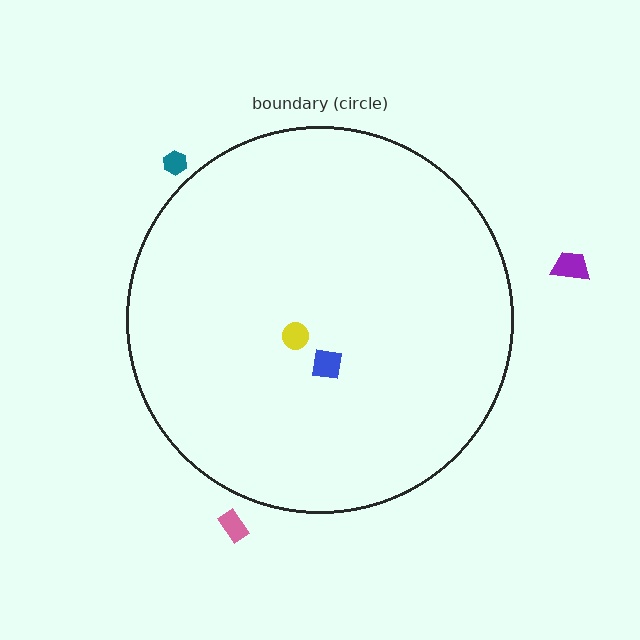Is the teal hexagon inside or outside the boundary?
Outside.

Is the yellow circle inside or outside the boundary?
Inside.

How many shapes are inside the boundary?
2 inside, 3 outside.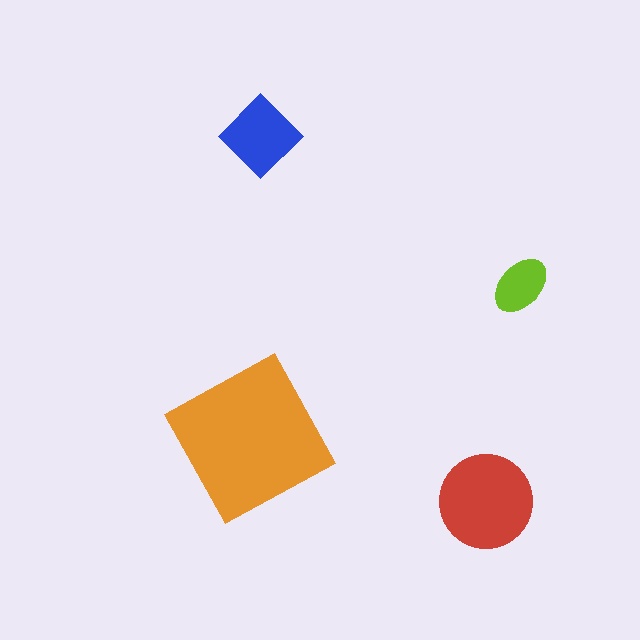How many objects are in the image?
There are 4 objects in the image.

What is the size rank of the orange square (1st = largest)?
1st.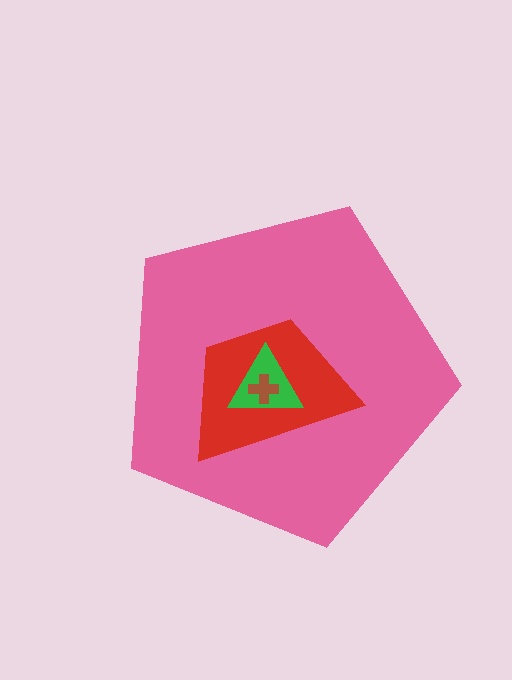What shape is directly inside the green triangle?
The brown cross.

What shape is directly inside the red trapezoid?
The green triangle.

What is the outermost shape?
The pink pentagon.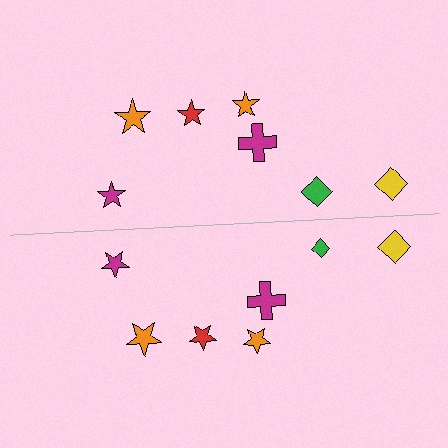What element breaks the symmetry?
The green diamond on the bottom side has a different size than its mirror counterpart.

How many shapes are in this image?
There are 14 shapes in this image.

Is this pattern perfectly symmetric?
No, the pattern is not perfectly symmetric. The green diamond on the bottom side has a different size than its mirror counterpart.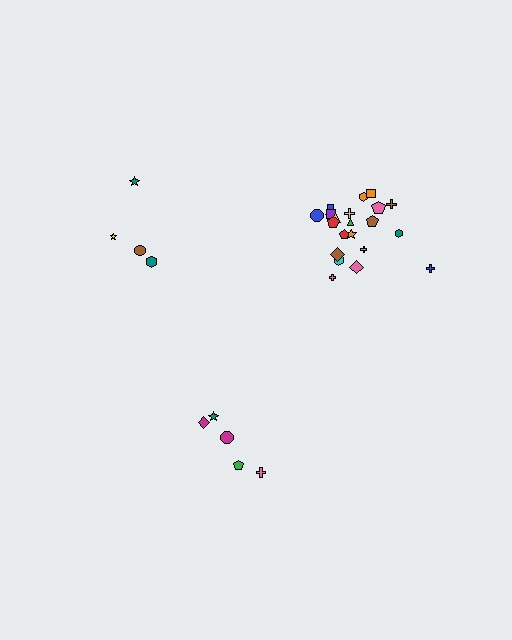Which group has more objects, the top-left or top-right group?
The top-right group.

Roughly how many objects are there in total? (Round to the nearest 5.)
Roughly 30 objects in total.